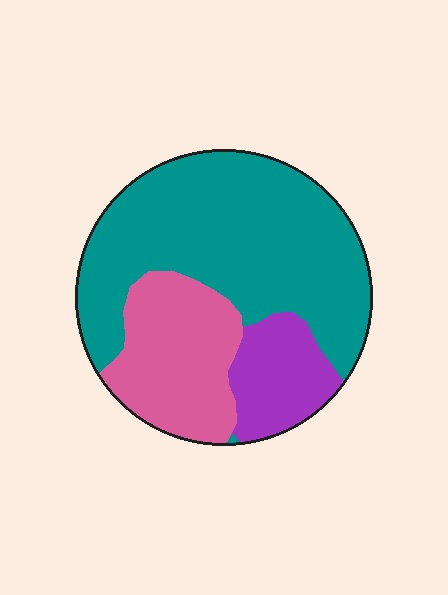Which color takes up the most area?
Teal, at roughly 60%.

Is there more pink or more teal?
Teal.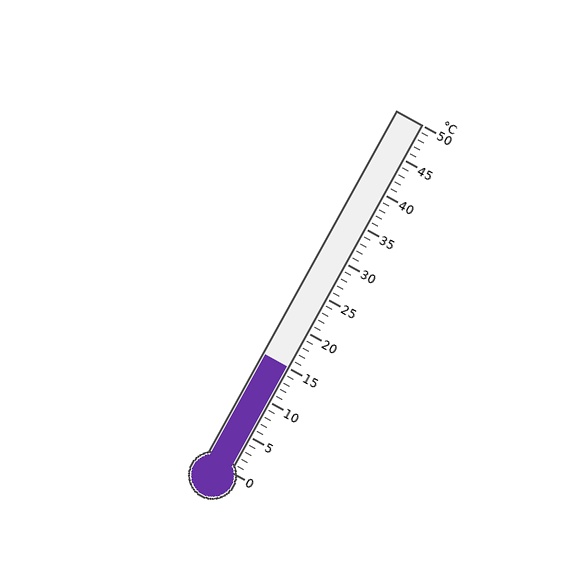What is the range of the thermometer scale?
The thermometer scale ranges from 0°C to 50°C.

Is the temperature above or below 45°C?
The temperature is below 45°C.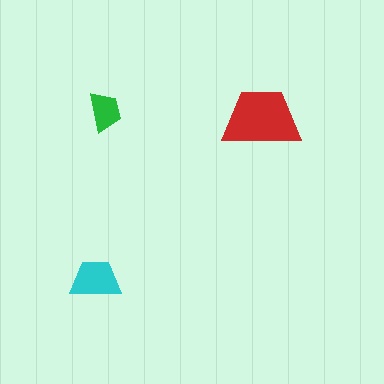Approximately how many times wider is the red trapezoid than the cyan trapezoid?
About 1.5 times wider.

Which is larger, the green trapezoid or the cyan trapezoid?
The cyan one.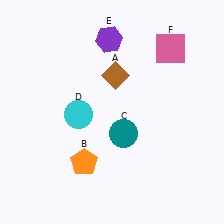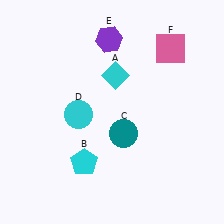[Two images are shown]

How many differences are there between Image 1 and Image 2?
There are 2 differences between the two images.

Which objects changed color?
A changed from brown to cyan. B changed from orange to cyan.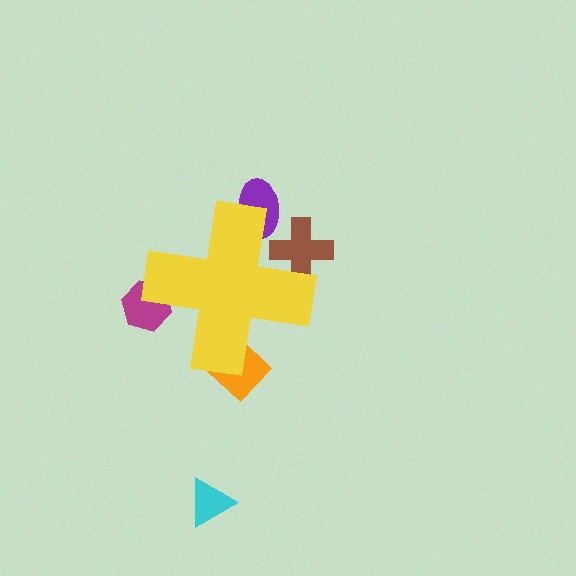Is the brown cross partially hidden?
Yes, the brown cross is partially hidden behind the yellow cross.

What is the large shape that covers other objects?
A yellow cross.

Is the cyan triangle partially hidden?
No, the cyan triangle is fully visible.